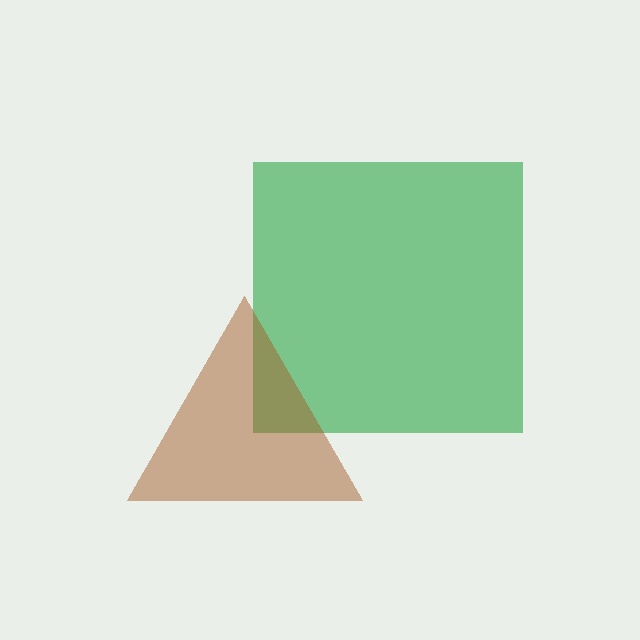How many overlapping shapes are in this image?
There are 2 overlapping shapes in the image.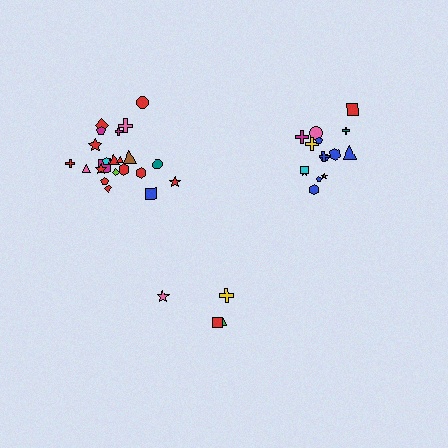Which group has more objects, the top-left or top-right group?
The top-left group.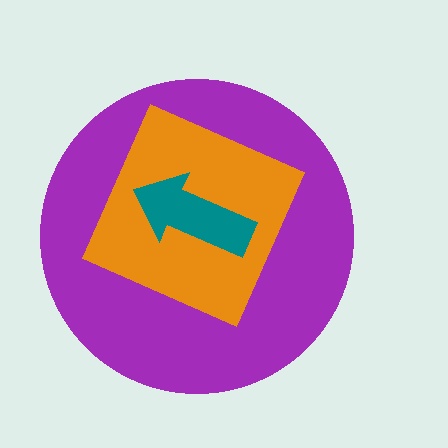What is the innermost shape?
The teal arrow.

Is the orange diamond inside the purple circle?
Yes.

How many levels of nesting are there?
3.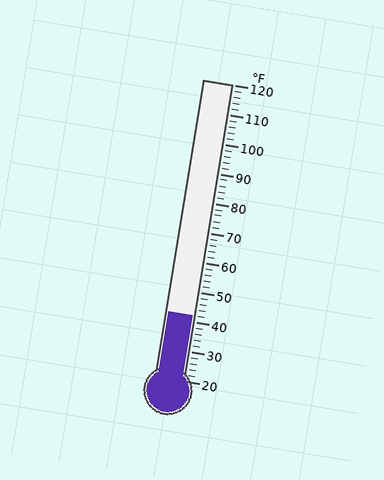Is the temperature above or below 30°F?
The temperature is above 30°F.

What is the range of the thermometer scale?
The thermometer scale ranges from 20°F to 120°F.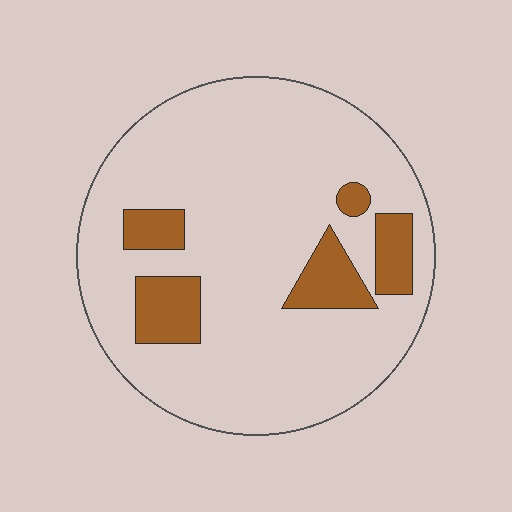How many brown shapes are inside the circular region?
5.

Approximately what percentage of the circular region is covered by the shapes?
Approximately 15%.